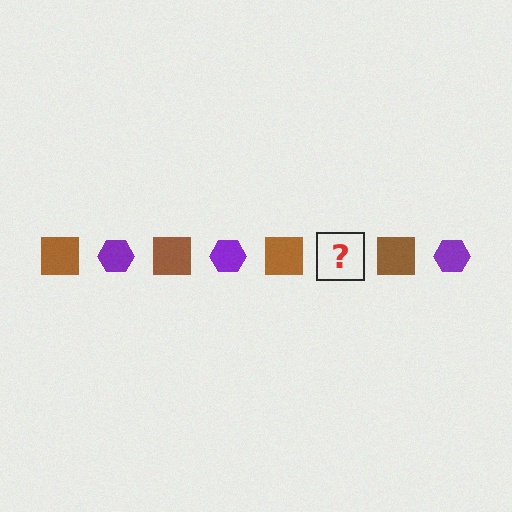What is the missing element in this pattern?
The missing element is a purple hexagon.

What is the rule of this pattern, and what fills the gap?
The rule is that the pattern alternates between brown square and purple hexagon. The gap should be filled with a purple hexagon.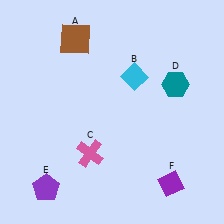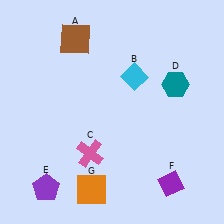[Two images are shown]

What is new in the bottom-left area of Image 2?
An orange square (G) was added in the bottom-left area of Image 2.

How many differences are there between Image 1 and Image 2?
There is 1 difference between the two images.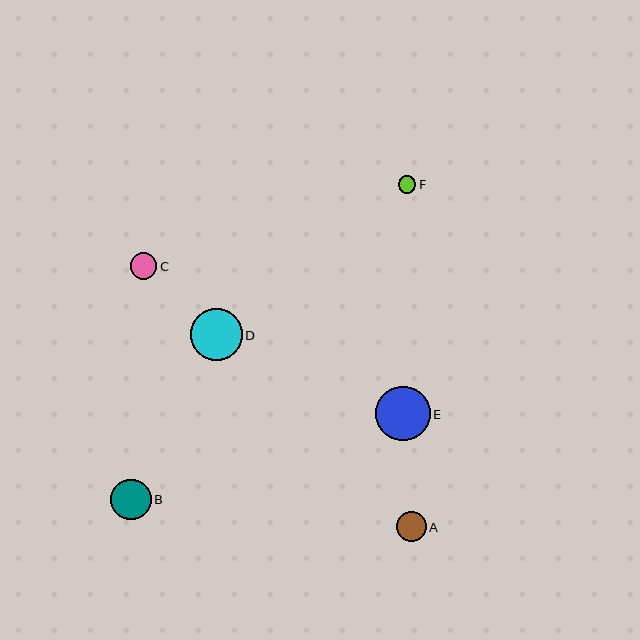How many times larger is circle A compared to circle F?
Circle A is approximately 1.7 times the size of circle F.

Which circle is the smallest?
Circle F is the smallest with a size of approximately 18 pixels.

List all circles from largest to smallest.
From largest to smallest: E, D, B, A, C, F.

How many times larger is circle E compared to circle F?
Circle E is approximately 3.1 times the size of circle F.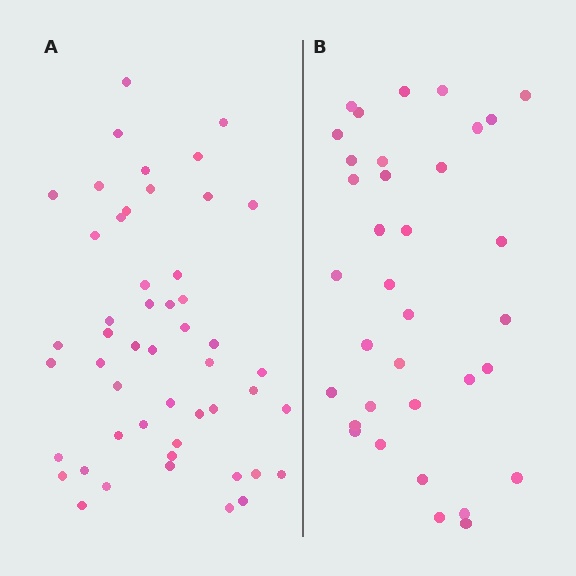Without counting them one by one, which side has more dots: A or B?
Region A (the left region) has more dots.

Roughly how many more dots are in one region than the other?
Region A has approximately 15 more dots than region B.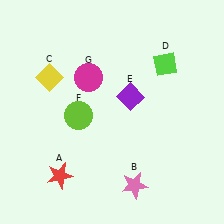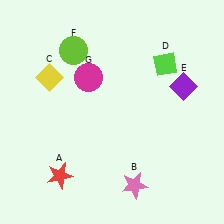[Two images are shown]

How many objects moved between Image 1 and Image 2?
2 objects moved between the two images.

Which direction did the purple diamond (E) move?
The purple diamond (E) moved right.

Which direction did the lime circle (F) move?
The lime circle (F) moved up.